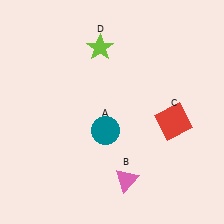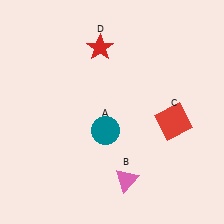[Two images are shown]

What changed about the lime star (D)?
In Image 1, D is lime. In Image 2, it changed to red.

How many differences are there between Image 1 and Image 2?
There is 1 difference between the two images.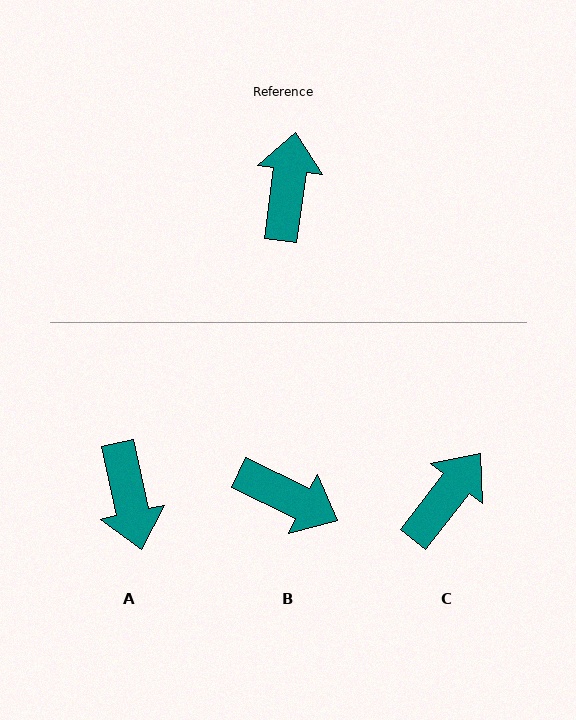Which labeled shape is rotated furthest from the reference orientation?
A, about 160 degrees away.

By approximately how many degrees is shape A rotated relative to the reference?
Approximately 160 degrees clockwise.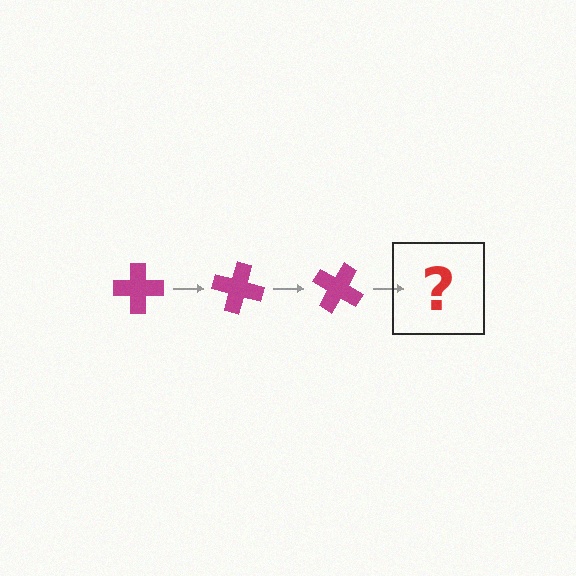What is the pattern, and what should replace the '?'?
The pattern is that the cross rotates 15 degrees each step. The '?' should be a magenta cross rotated 45 degrees.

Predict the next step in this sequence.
The next step is a magenta cross rotated 45 degrees.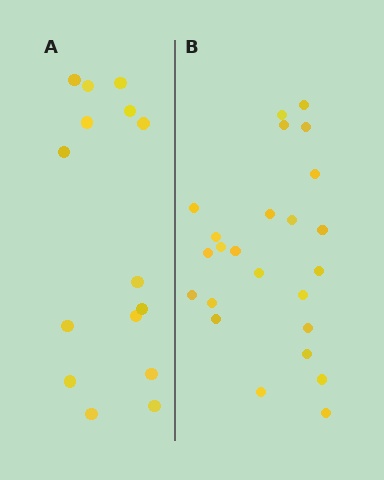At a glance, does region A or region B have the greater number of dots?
Region B (the right region) has more dots.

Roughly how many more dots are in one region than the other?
Region B has roughly 8 or so more dots than region A.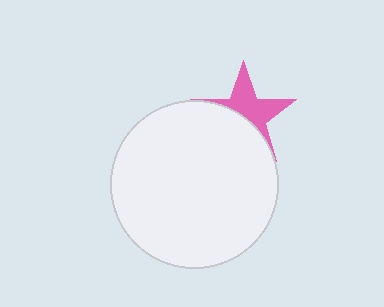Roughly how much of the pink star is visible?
About half of it is visible (roughly 50%).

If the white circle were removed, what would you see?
You would see the complete pink star.